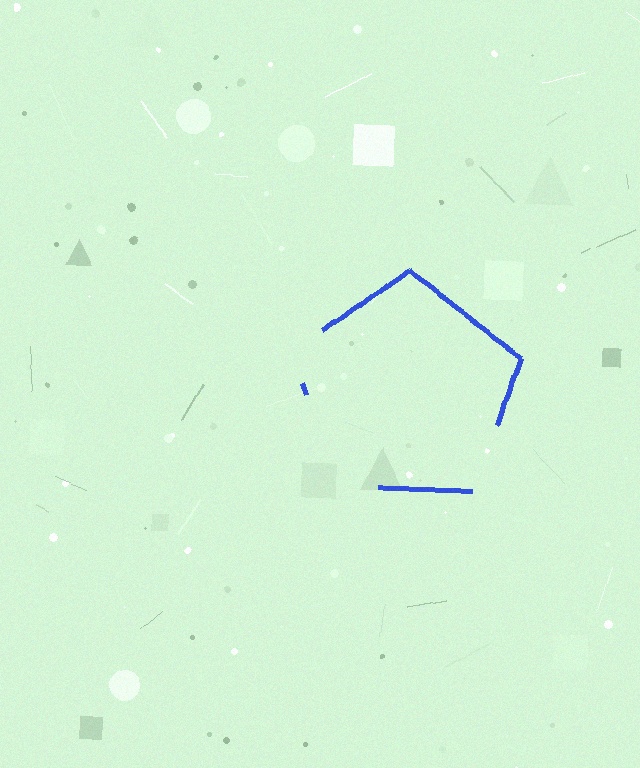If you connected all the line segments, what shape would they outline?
They would outline a pentagon.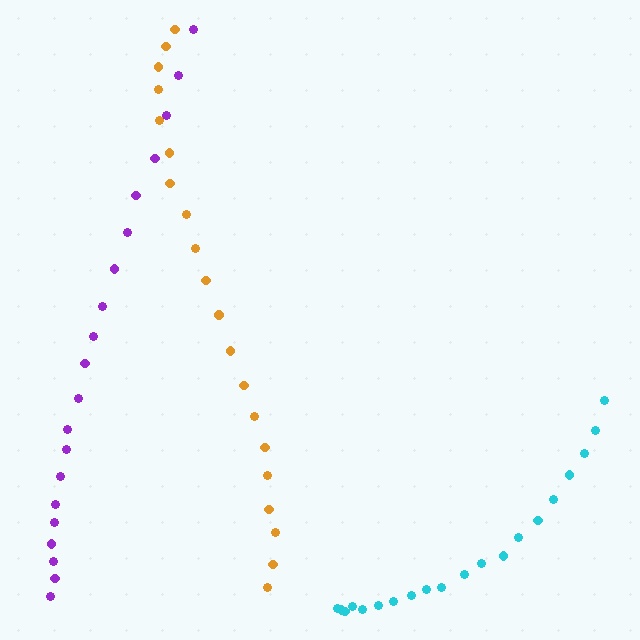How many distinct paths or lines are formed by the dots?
There are 3 distinct paths.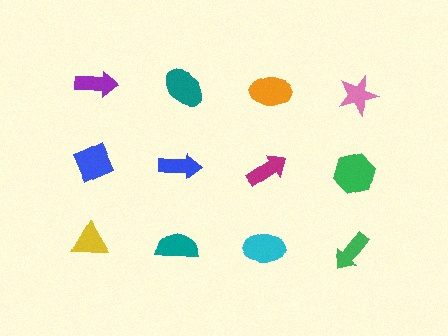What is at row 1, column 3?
An orange ellipse.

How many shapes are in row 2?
4 shapes.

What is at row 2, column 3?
A magenta arrow.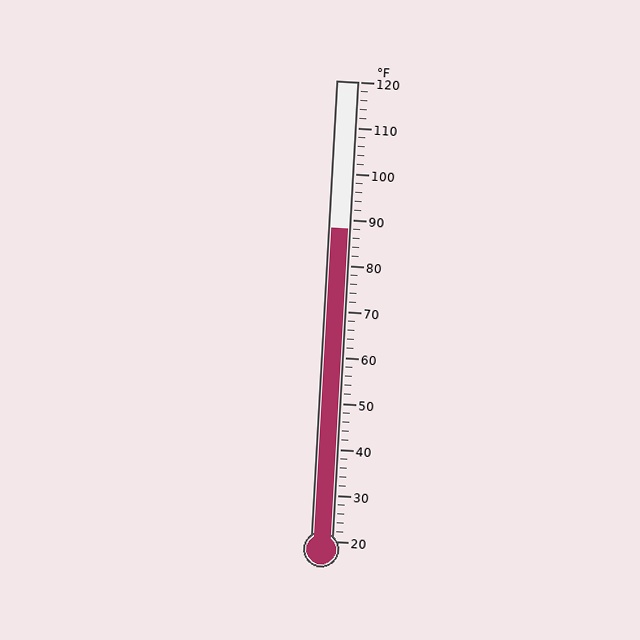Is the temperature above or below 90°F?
The temperature is below 90°F.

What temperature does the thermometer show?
The thermometer shows approximately 88°F.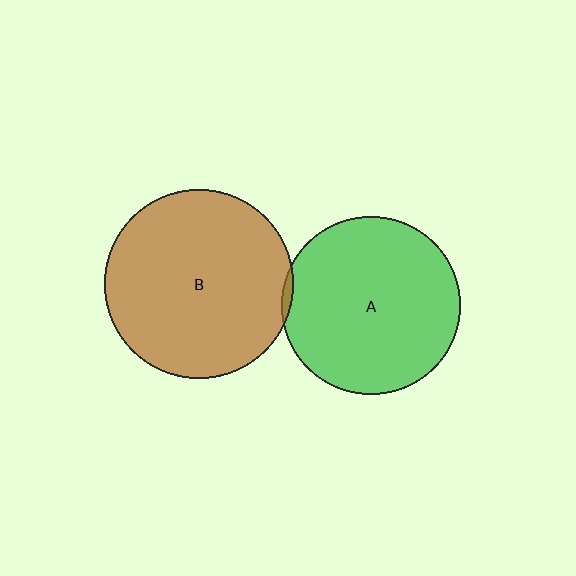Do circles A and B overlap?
Yes.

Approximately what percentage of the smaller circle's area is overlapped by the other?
Approximately 5%.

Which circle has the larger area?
Circle B (brown).